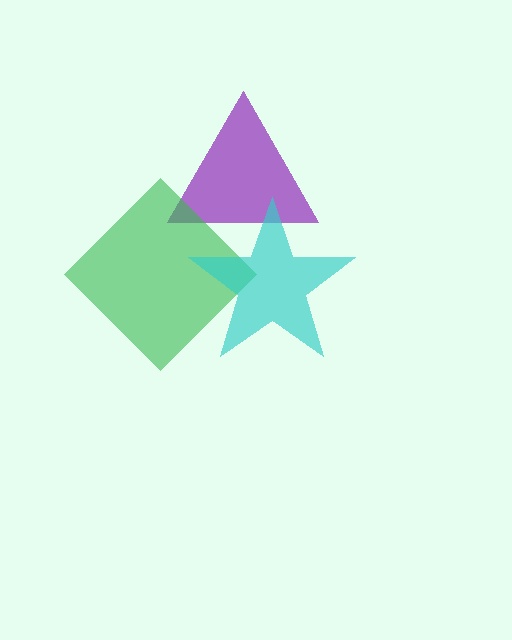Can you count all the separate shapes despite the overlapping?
Yes, there are 3 separate shapes.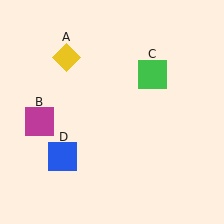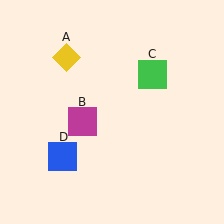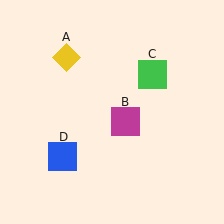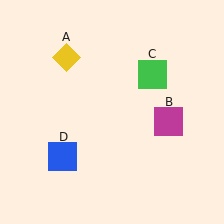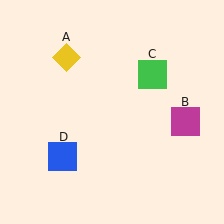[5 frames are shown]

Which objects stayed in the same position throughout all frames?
Yellow diamond (object A) and green square (object C) and blue square (object D) remained stationary.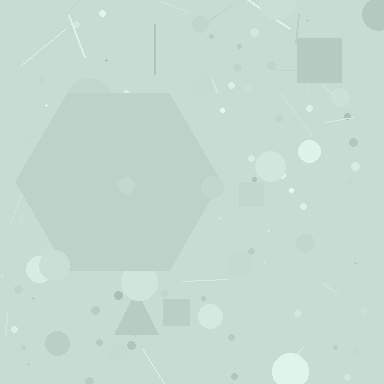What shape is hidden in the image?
A hexagon is hidden in the image.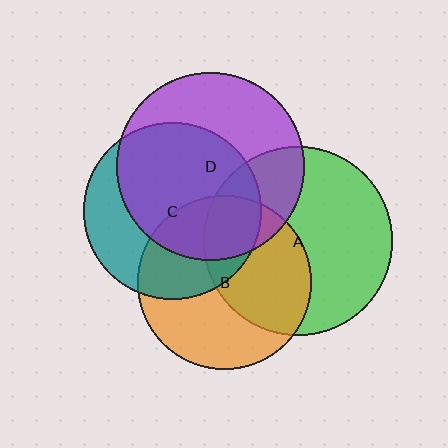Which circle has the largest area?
Circle A (green).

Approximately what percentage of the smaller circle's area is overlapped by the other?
Approximately 20%.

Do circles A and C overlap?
Yes.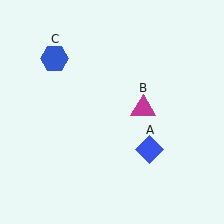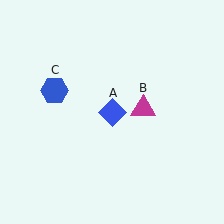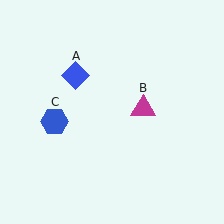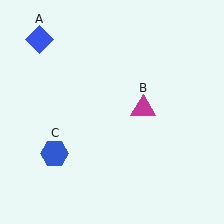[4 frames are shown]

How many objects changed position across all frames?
2 objects changed position: blue diamond (object A), blue hexagon (object C).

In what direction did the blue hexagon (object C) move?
The blue hexagon (object C) moved down.